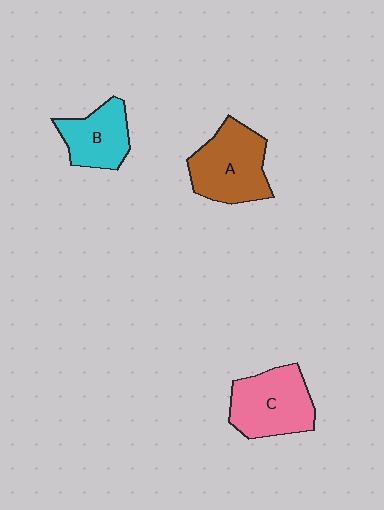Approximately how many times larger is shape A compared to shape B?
Approximately 1.4 times.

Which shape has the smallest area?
Shape B (cyan).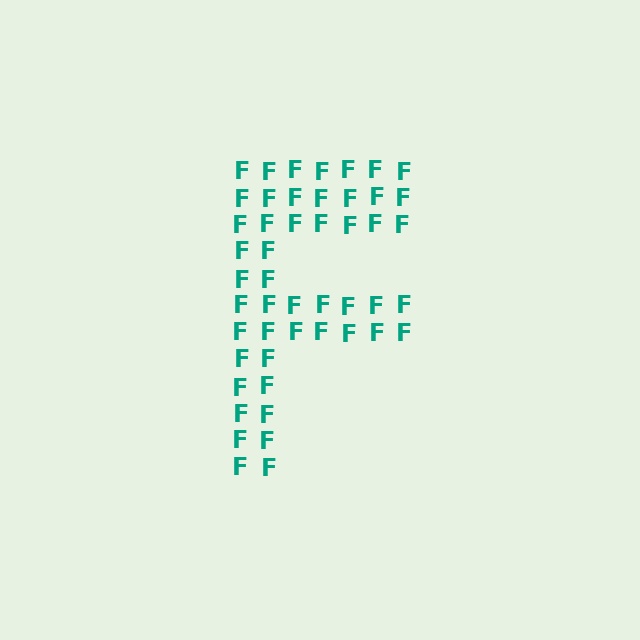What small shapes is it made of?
It is made of small letter F's.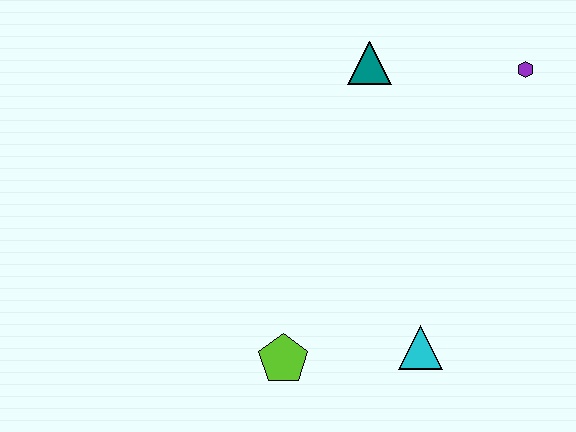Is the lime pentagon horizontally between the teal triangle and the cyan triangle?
No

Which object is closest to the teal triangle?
The purple hexagon is closest to the teal triangle.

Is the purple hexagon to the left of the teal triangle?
No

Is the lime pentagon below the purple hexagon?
Yes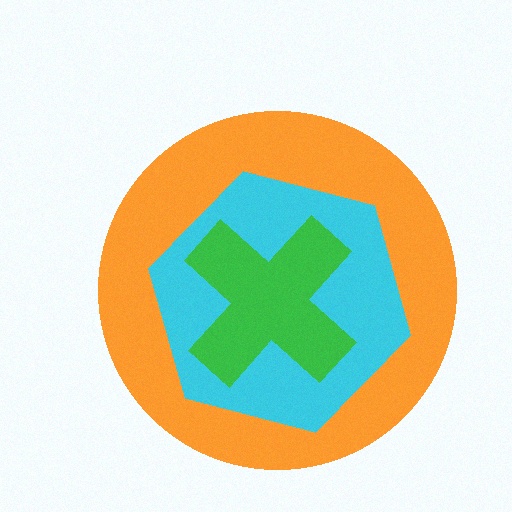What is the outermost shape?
The orange circle.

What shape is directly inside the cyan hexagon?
The green cross.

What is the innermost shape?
The green cross.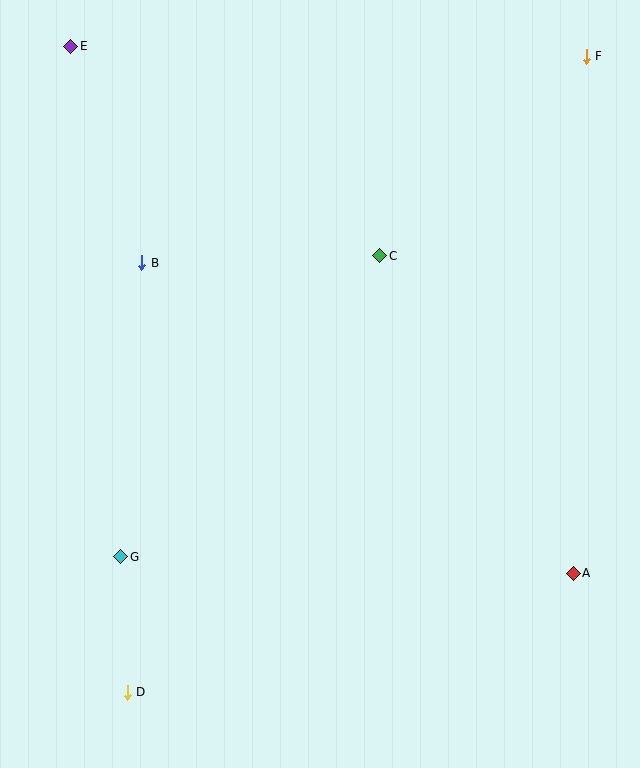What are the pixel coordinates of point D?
Point D is at (127, 692).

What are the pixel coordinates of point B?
Point B is at (142, 263).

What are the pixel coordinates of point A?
Point A is at (573, 573).